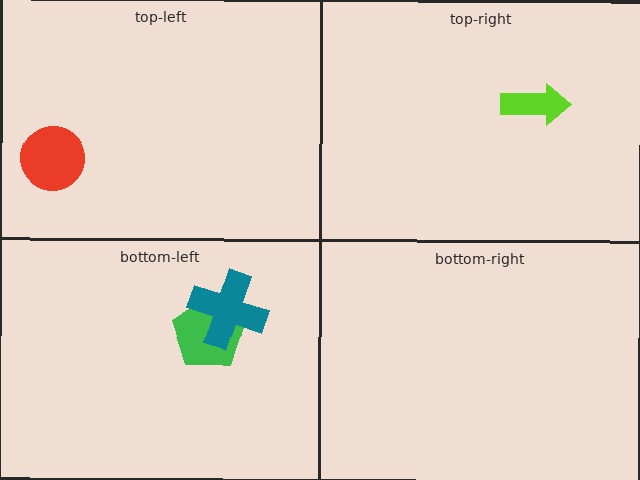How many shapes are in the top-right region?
1.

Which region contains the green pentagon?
The bottom-left region.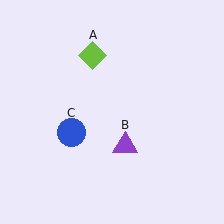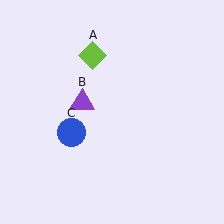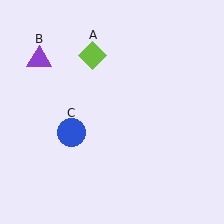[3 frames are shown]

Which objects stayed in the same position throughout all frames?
Lime diamond (object A) and blue circle (object C) remained stationary.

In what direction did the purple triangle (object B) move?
The purple triangle (object B) moved up and to the left.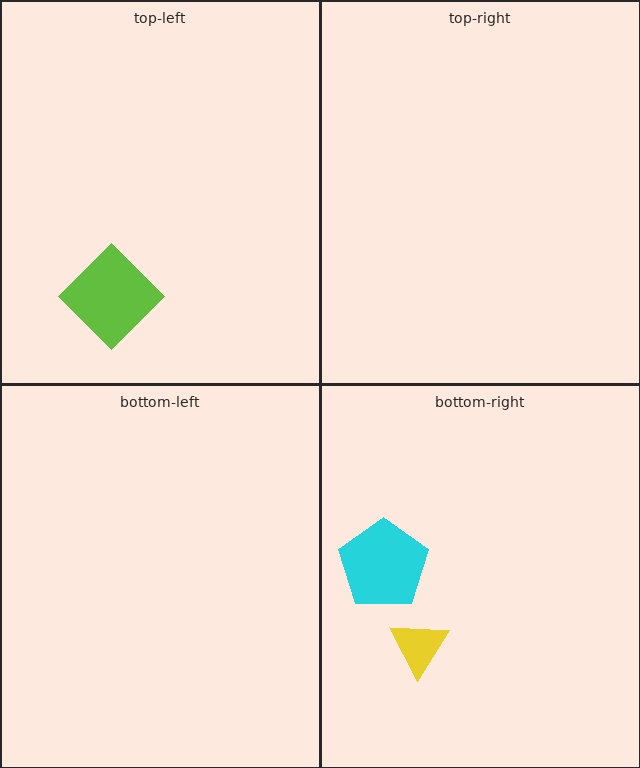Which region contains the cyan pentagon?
The bottom-right region.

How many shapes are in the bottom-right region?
2.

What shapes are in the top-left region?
The lime diamond.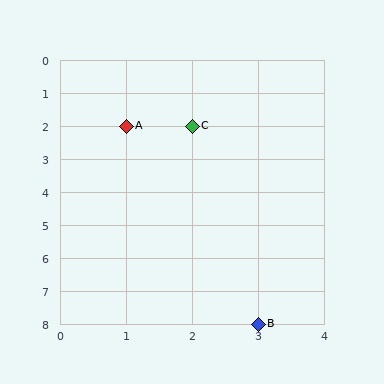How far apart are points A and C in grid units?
Points A and C are 1 column apart.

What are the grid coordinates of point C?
Point C is at grid coordinates (2, 2).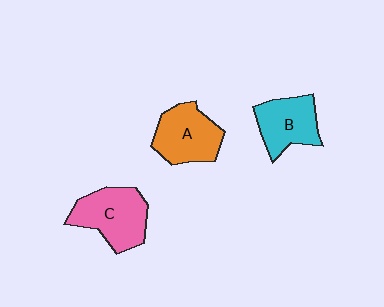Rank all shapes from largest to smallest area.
From largest to smallest: C (pink), A (orange), B (cyan).